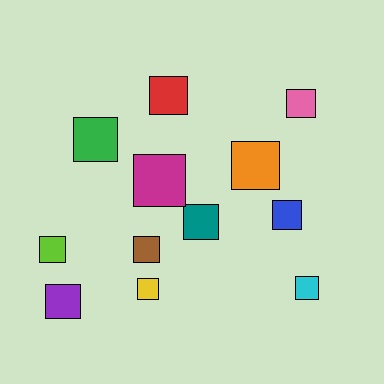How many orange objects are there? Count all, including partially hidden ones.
There is 1 orange object.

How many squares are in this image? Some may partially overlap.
There are 12 squares.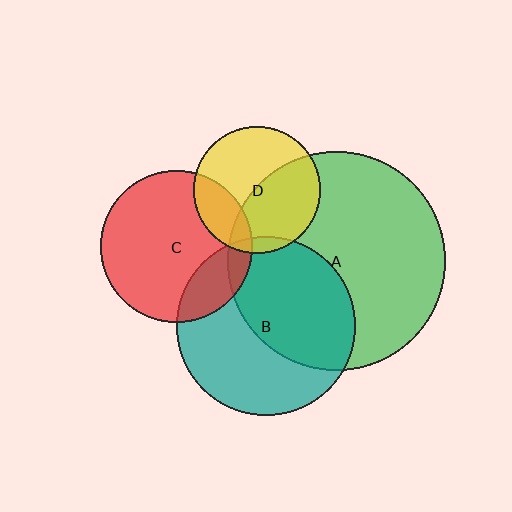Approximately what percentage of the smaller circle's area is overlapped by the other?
Approximately 20%.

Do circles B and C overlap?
Yes.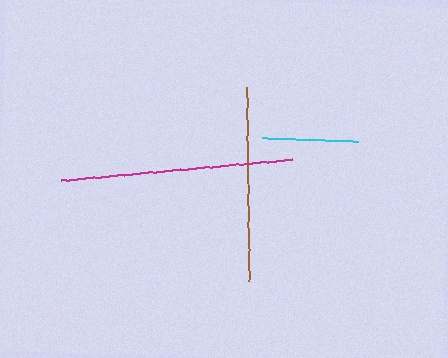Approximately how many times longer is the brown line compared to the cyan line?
The brown line is approximately 2.0 times the length of the cyan line.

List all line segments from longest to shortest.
From longest to shortest: magenta, brown, cyan.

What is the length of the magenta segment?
The magenta segment is approximately 232 pixels long.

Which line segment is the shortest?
The cyan line is the shortest at approximately 96 pixels.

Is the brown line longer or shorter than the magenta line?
The magenta line is longer than the brown line.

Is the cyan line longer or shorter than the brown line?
The brown line is longer than the cyan line.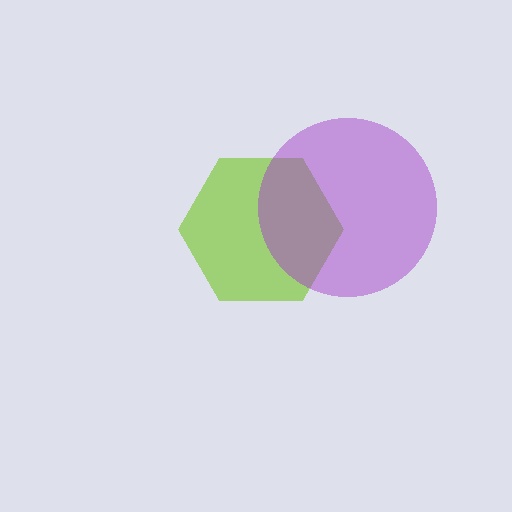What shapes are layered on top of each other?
The layered shapes are: a lime hexagon, a purple circle.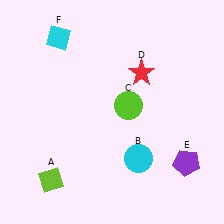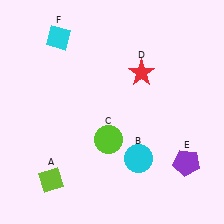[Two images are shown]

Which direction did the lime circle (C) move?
The lime circle (C) moved down.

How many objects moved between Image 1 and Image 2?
1 object moved between the two images.